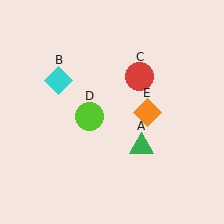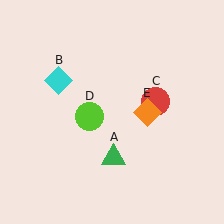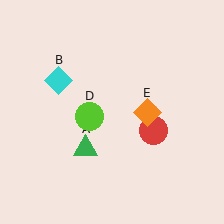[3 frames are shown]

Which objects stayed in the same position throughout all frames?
Cyan diamond (object B) and lime circle (object D) and orange diamond (object E) remained stationary.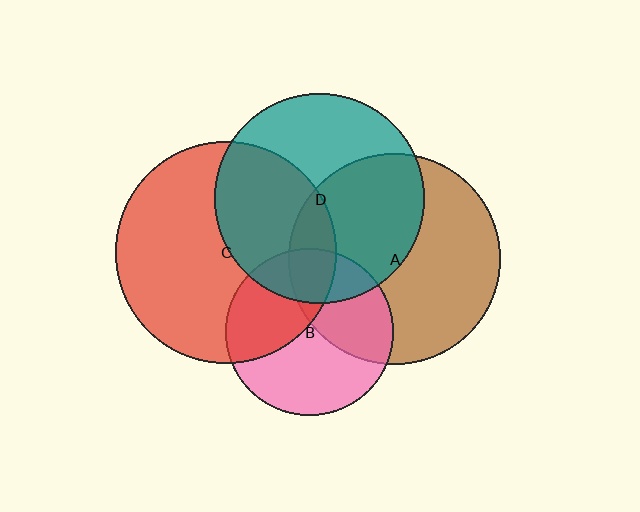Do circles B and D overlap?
Yes.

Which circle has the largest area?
Circle C (red).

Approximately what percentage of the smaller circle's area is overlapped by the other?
Approximately 25%.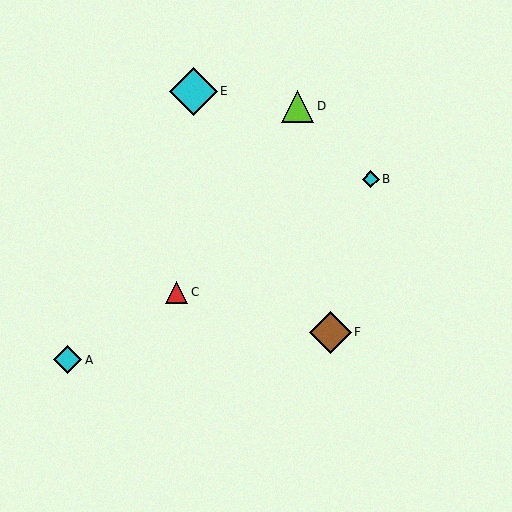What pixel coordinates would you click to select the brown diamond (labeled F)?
Click at (330, 332) to select the brown diamond F.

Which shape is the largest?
The cyan diamond (labeled E) is the largest.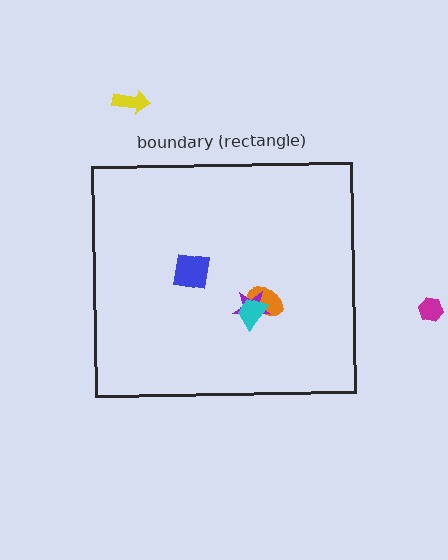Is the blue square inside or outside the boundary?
Inside.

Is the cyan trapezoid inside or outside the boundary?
Inside.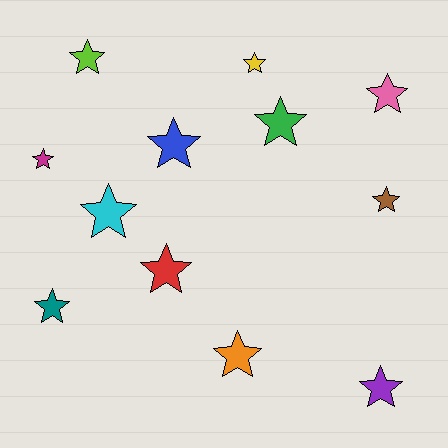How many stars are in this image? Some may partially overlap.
There are 12 stars.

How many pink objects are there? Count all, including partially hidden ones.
There is 1 pink object.